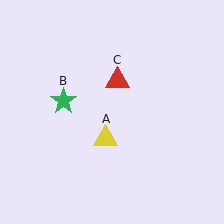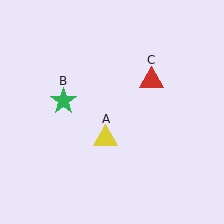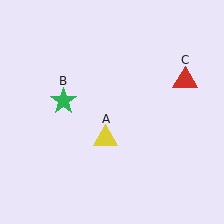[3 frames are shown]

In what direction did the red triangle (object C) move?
The red triangle (object C) moved right.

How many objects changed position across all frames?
1 object changed position: red triangle (object C).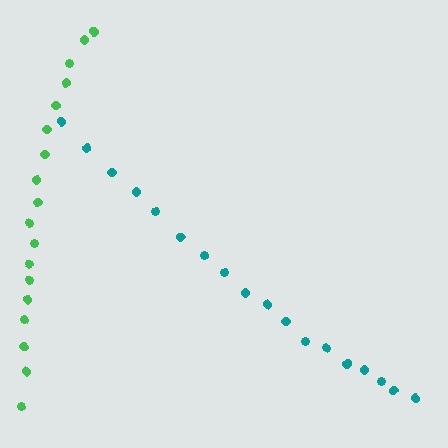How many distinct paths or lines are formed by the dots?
There are 2 distinct paths.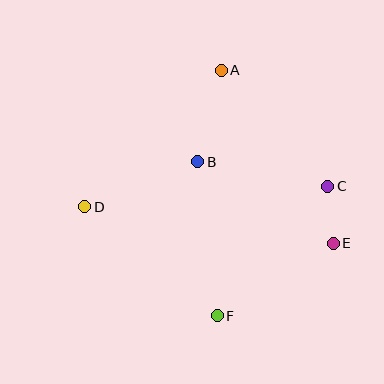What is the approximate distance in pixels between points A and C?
The distance between A and C is approximately 157 pixels.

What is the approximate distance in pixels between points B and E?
The distance between B and E is approximately 158 pixels.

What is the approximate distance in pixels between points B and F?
The distance between B and F is approximately 155 pixels.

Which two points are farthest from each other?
Points D and E are farthest from each other.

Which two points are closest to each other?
Points C and E are closest to each other.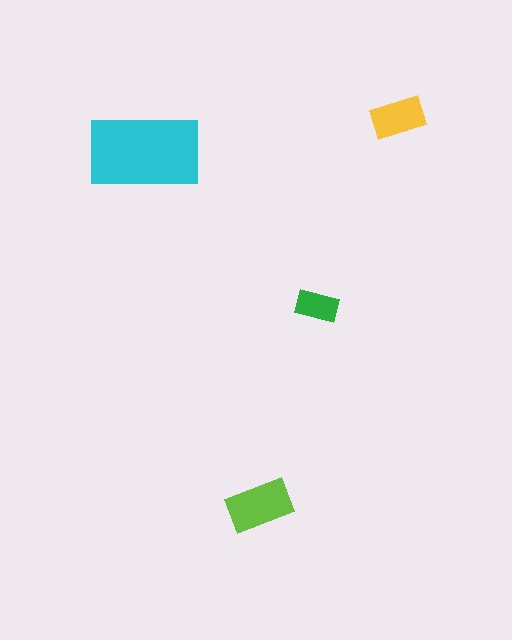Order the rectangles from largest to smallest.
the cyan one, the lime one, the yellow one, the green one.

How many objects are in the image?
There are 4 objects in the image.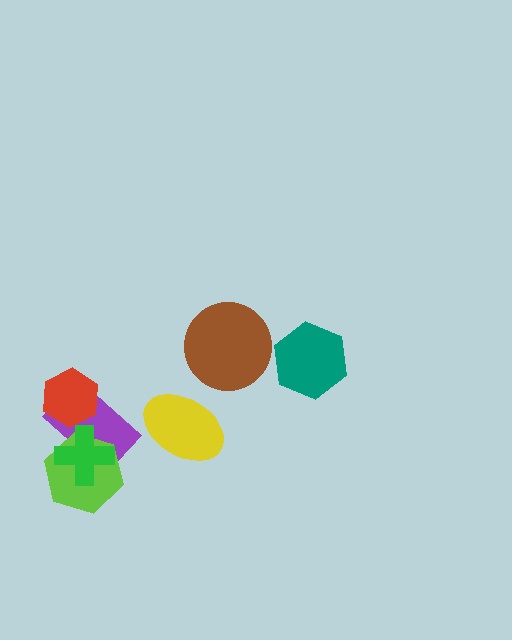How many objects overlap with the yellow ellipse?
0 objects overlap with the yellow ellipse.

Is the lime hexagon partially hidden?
Yes, it is partially covered by another shape.